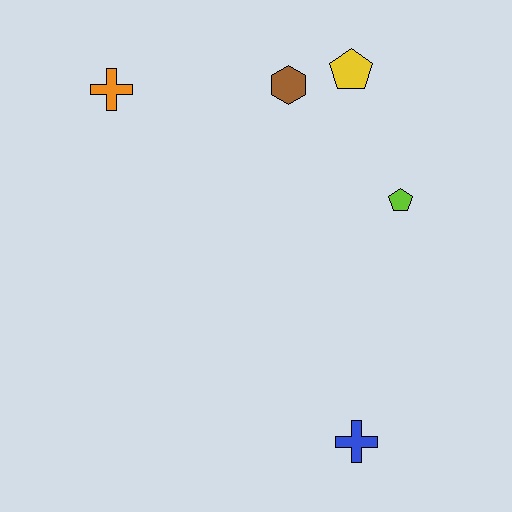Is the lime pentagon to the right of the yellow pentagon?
Yes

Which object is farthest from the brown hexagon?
The blue cross is farthest from the brown hexagon.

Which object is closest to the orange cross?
The brown hexagon is closest to the orange cross.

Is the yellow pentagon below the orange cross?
No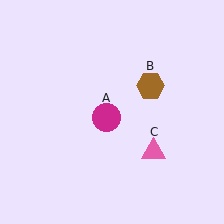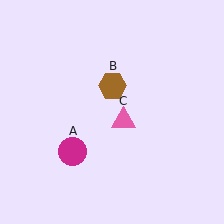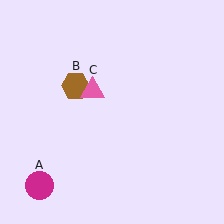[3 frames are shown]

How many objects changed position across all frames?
3 objects changed position: magenta circle (object A), brown hexagon (object B), pink triangle (object C).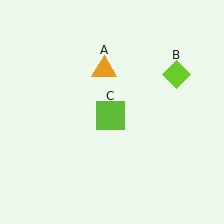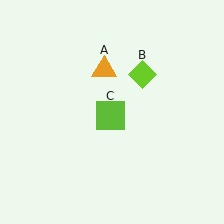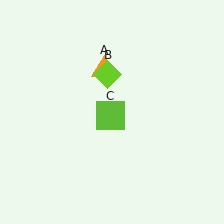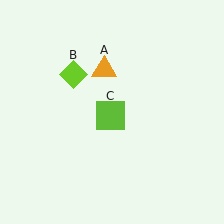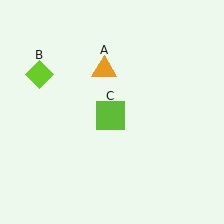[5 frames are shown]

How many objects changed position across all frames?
1 object changed position: lime diamond (object B).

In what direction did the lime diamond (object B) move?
The lime diamond (object B) moved left.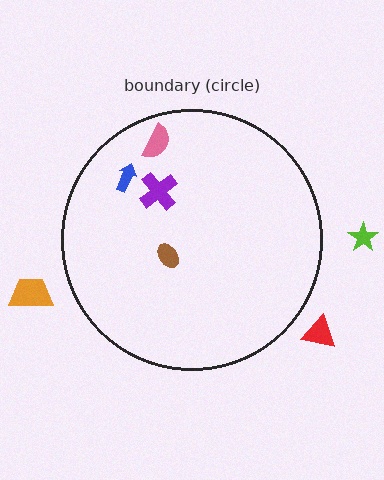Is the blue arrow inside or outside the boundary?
Inside.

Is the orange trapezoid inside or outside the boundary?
Outside.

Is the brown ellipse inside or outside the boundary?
Inside.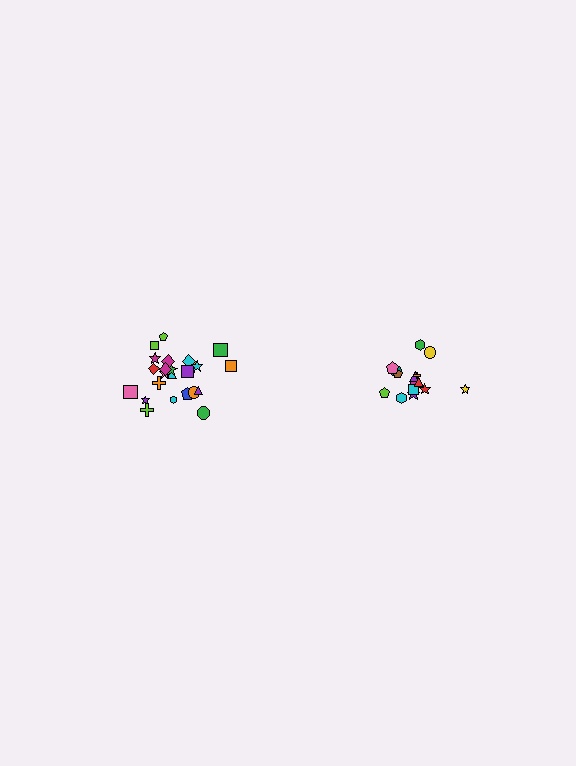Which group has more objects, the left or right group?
The left group.